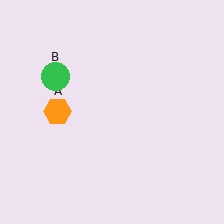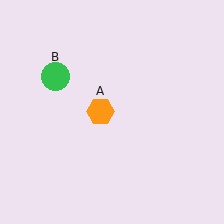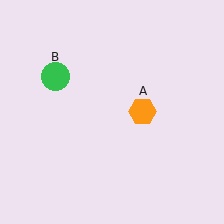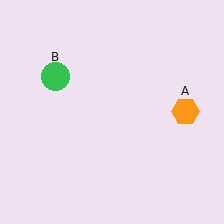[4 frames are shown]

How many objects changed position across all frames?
1 object changed position: orange hexagon (object A).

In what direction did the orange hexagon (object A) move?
The orange hexagon (object A) moved right.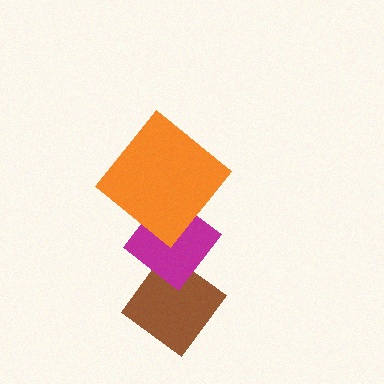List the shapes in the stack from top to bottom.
From top to bottom: the orange diamond, the magenta diamond, the brown diamond.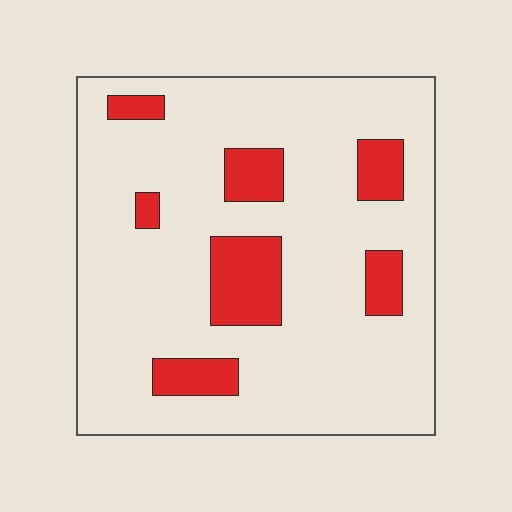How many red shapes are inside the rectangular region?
7.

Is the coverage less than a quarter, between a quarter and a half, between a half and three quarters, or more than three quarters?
Less than a quarter.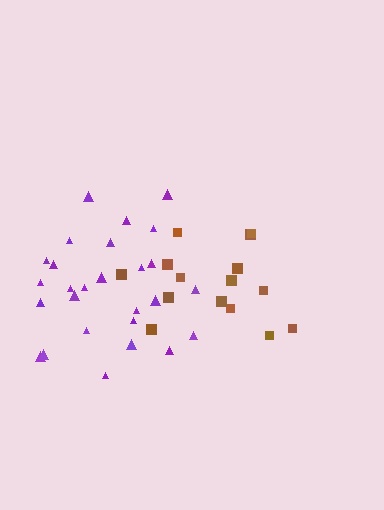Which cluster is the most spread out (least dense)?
Brown.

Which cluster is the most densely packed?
Purple.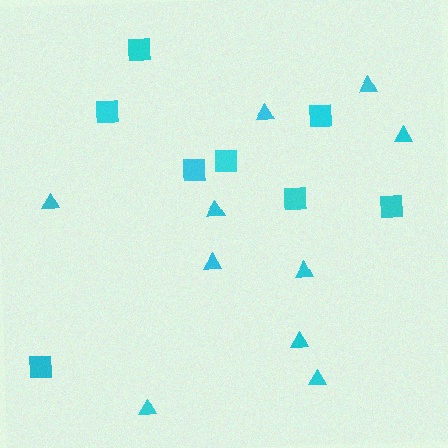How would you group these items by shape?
There are 2 groups: one group of squares (8) and one group of triangles (10).